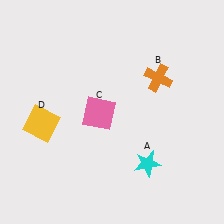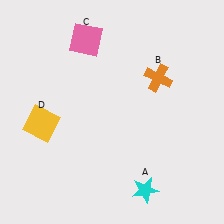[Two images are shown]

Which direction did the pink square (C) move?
The pink square (C) moved up.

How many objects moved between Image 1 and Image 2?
2 objects moved between the two images.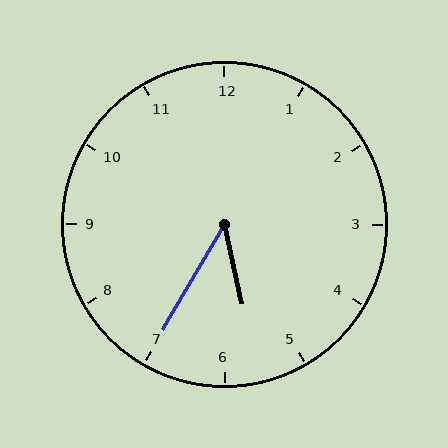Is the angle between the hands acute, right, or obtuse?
It is acute.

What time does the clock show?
5:35.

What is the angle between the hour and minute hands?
Approximately 42 degrees.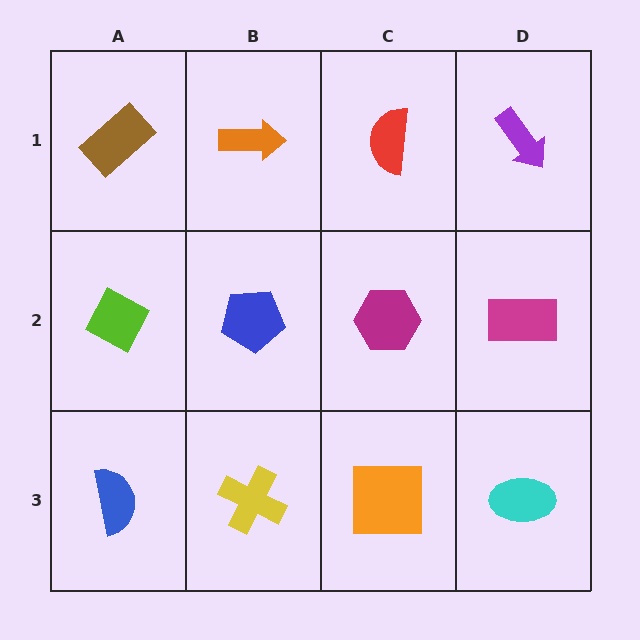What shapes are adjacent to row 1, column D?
A magenta rectangle (row 2, column D), a red semicircle (row 1, column C).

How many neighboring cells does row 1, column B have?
3.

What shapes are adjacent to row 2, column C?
A red semicircle (row 1, column C), an orange square (row 3, column C), a blue pentagon (row 2, column B), a magenta rectangle (row 2, column D).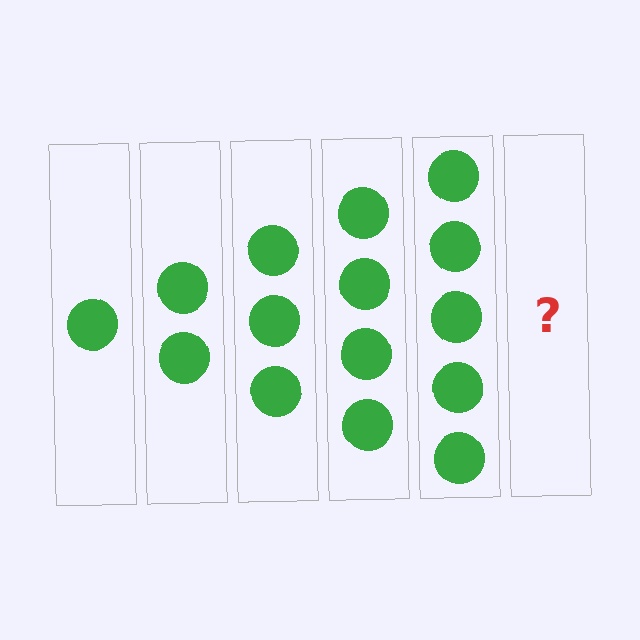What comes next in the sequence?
The next element should be 6 circles.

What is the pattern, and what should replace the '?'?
The pattern is that each step adds one more circle. The '?' should be 6 circles.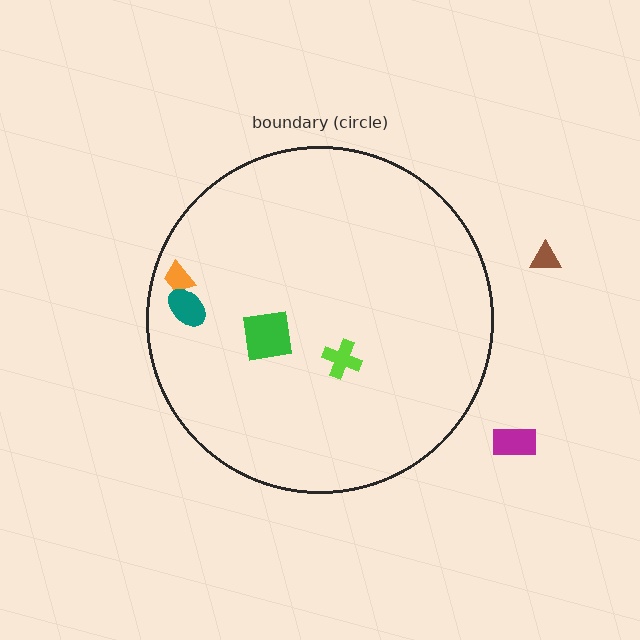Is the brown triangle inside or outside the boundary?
Outside.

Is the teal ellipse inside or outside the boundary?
Inside.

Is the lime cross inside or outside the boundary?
Inside.